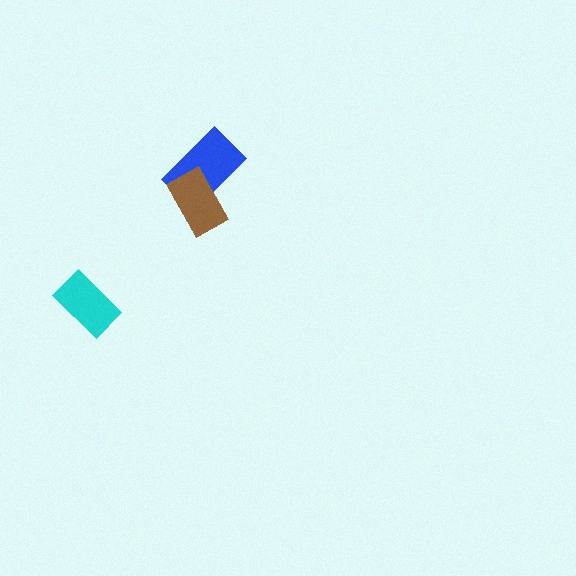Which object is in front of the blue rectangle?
The brown rectangle is in front of the blue rectangle.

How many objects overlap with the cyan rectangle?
0 objects overlap with the cyan rectangle.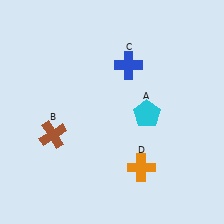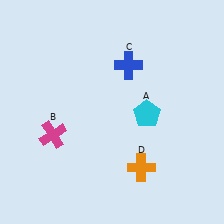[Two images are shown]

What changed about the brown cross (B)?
In Image 1, B is brown. In Image 2, it changed to magenta.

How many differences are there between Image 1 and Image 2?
There is 1 difference between the two images.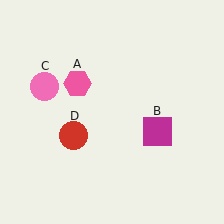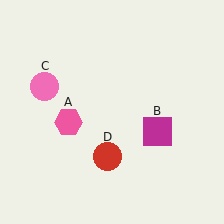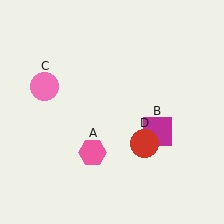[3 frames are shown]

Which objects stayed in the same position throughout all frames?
Magenta square (object B) and pink circle (object C) remained stationary.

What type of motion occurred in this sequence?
The pink hexagon (object A), red circle (object D) rotated counterclockwise around the center of the scene.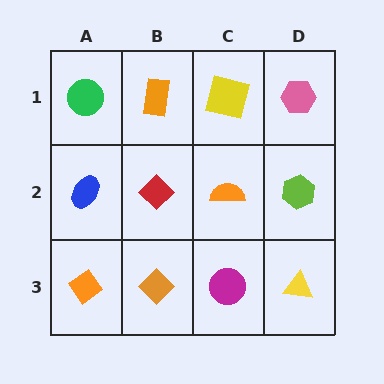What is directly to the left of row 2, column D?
An orange semicircle.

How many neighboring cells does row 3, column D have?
2.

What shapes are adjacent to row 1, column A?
A blue ellipse (row 2, column A), an orange rectangle (row 1, column B).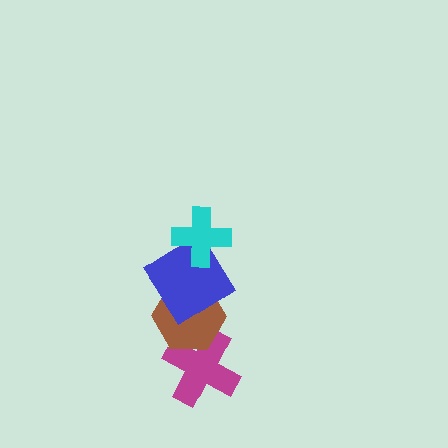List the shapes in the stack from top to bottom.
From top to bottom: the cyan cross, the blue diamond, the brown hexagon, the magenta cross.